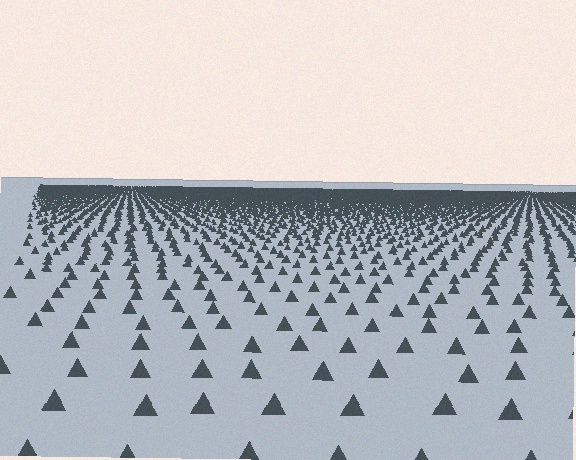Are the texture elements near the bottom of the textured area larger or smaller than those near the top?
Larger. Near the bottom, elements are closer to the viewer and appear at a bigger on-screen size.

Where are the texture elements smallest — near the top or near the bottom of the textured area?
Near the top.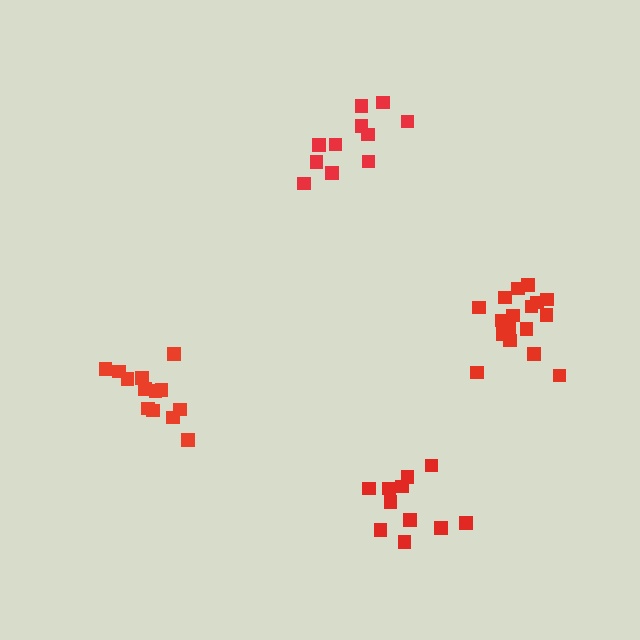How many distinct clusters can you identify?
There are 4 distinct clusters.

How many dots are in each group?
Group 1: 13 dots, Group 2: 11 dots, Group 3: 11 dots, Group 4: 17 dots (52 total).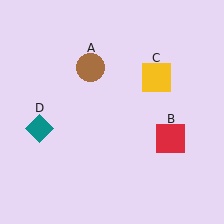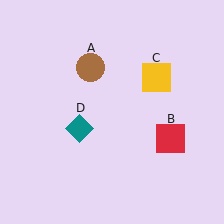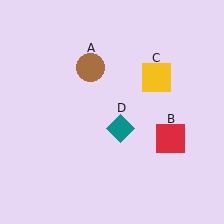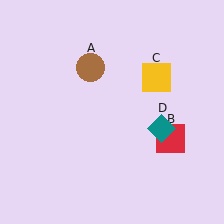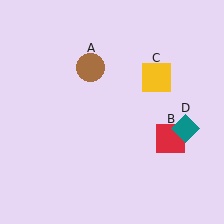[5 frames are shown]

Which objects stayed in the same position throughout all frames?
Brown circle (object A) and red square (object B) and yellow square (object C) remained stationary.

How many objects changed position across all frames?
1 object changed position: teal diamond (object D).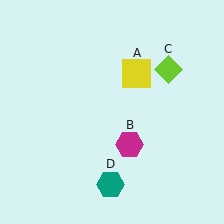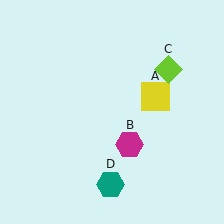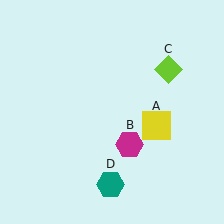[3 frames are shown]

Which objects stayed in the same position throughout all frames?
Magenta hexagon (object B) and lime diamond (object C) and teal hexagon (object D) remained stationary.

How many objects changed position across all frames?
1 object changed position: yellow square (object A).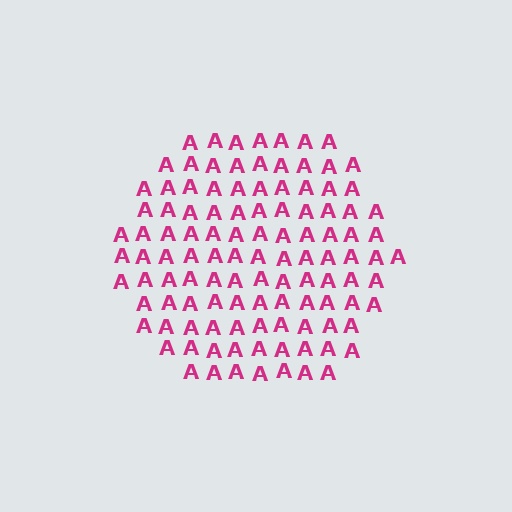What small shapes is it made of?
It is made of small letter A's.